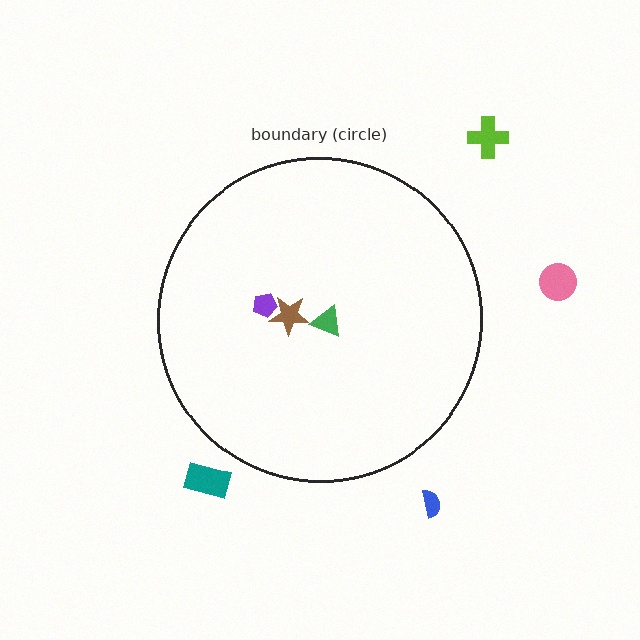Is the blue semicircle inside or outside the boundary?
Outside.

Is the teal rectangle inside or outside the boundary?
Outside.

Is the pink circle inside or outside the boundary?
Outside.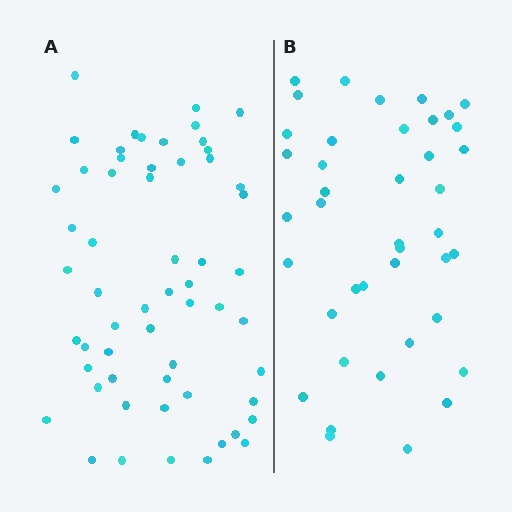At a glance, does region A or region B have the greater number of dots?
Region A (the left region) has more dots.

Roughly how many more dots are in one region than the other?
Region A has approximately 15 more dots than region B.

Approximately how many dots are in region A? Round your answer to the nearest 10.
About 60 dots. (The exact count is 58, which rounds to 60.)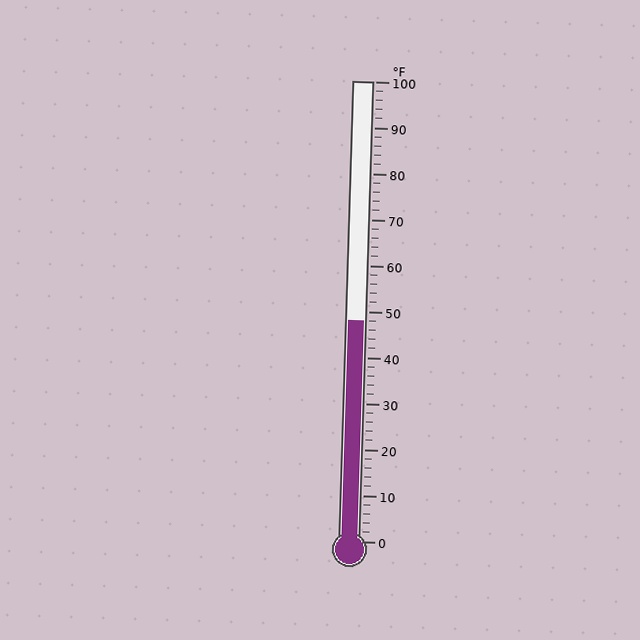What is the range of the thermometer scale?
The thermometer scale ranges from 0°F to 100°F.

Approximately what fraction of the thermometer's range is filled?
The thermometer is filled to approximately 50% of its range.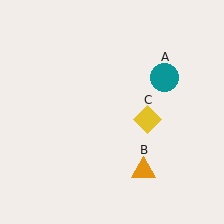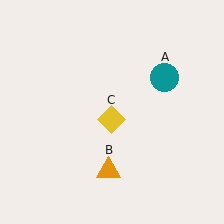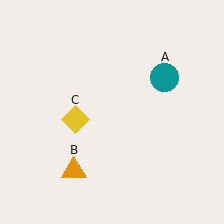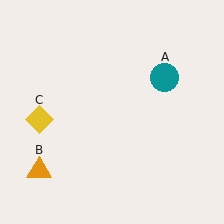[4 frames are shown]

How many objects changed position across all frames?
2 objects changed position: orange triangle (object B), yellow diamond (object C).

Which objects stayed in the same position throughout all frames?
Teal circle (object A) remained stationary.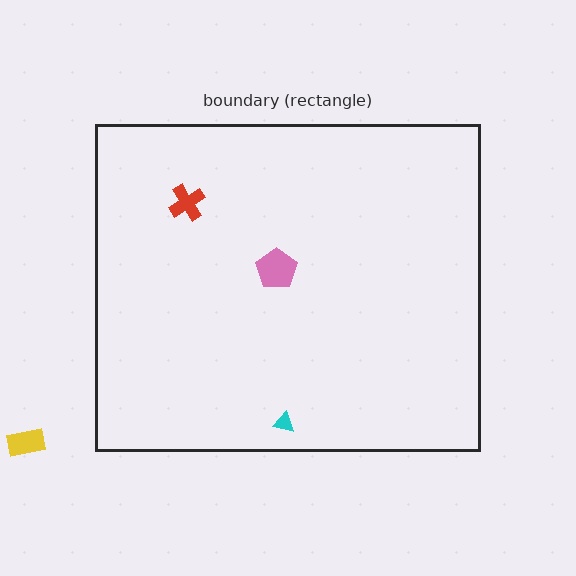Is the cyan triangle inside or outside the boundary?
Inside.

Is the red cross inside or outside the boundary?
Inside.